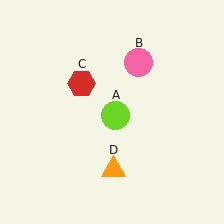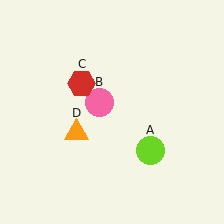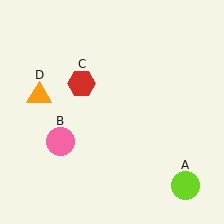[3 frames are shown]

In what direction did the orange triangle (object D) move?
The orange triangle (object D) moved up and to the left.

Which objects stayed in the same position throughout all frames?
Red hexagon (object C) remained stationary.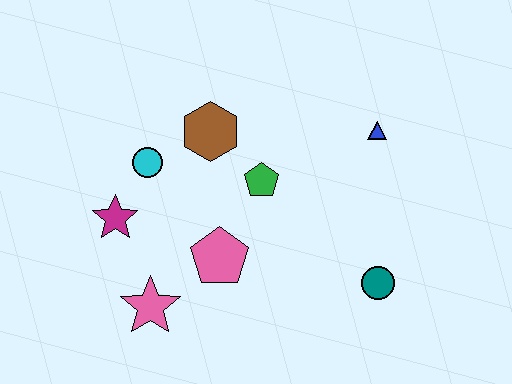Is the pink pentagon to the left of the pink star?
No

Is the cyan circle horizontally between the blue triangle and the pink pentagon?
No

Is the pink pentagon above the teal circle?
Yes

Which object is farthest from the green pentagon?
The pink star is farthest from the green pentagon.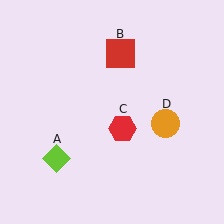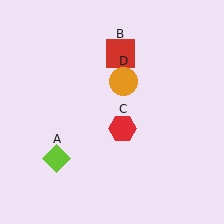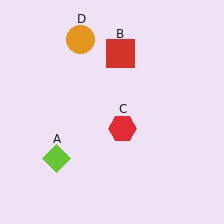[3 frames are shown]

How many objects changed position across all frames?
1 object changed position: orange circle (object D).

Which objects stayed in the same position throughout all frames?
Lime diamond (object A) and red square (object B) and red hexagon (object C) remained stationary.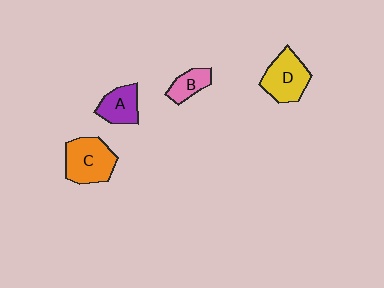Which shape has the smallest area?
Shape B (pink).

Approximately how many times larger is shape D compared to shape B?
Approximately 1.8 times.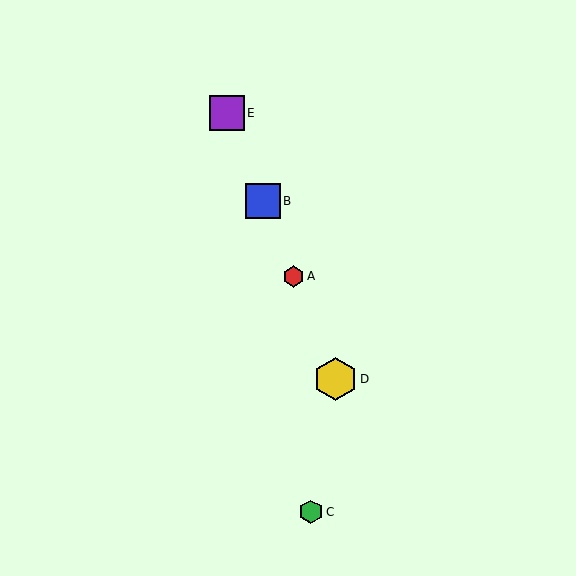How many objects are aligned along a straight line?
4 objects (A, B, D, E) are aligned along a straight line.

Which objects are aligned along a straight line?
Objects A, B, D, E are aligned along a straight line.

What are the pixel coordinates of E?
Object E is at (227, 113).